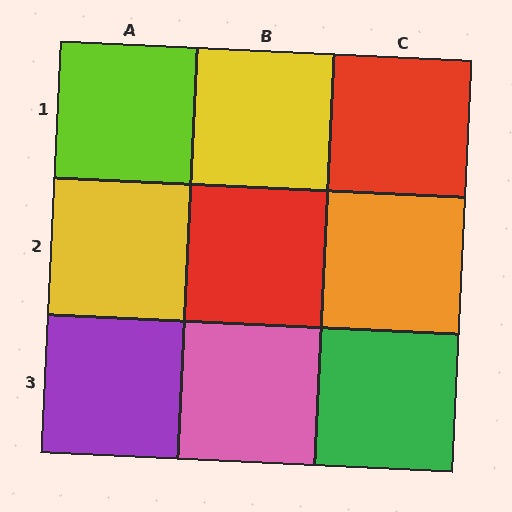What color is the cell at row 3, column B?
Pink.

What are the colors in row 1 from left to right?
Lime, yellow, red.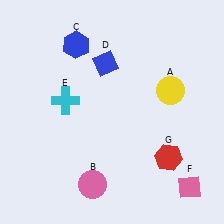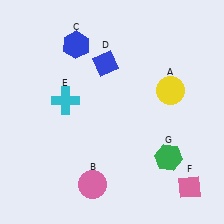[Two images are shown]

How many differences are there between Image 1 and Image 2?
There is 1 difference between the two images.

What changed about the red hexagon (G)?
In Image 1, G is red. In Image 2, it changed to green.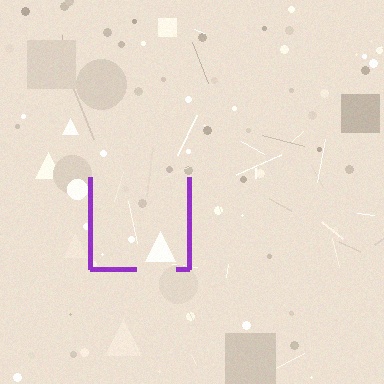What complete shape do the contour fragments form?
The contour fragments form a square.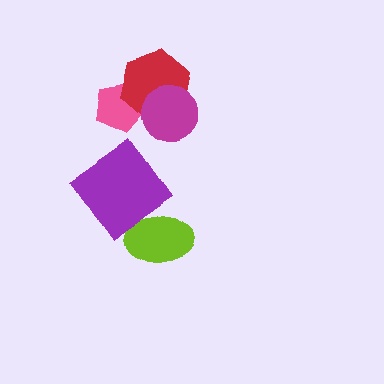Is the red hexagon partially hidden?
Yes, it is partially covered by another shape.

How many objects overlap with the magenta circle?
1 object overlaps with the magenta circle.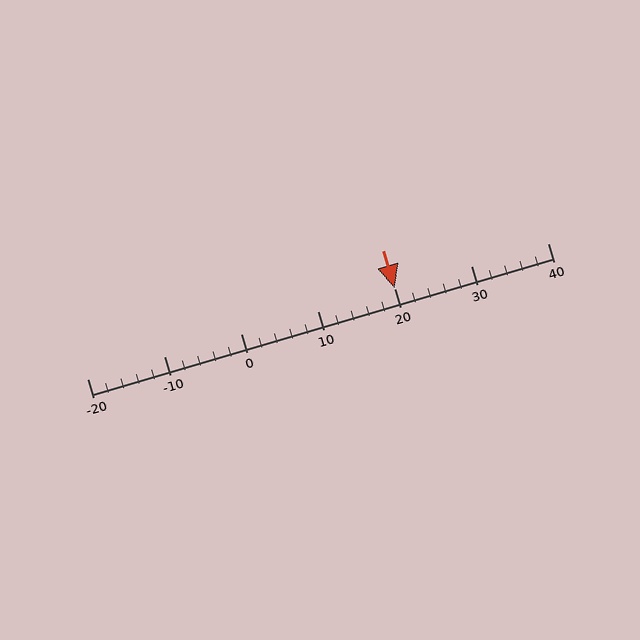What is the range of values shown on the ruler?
The ruler shows values from -20 to 40.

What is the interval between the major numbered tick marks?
The major tick marks are spaced 10 units apart.